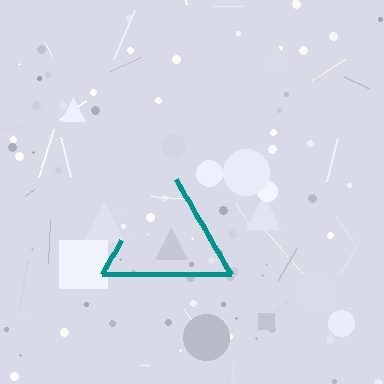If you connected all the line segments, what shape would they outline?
They would outline a triangle.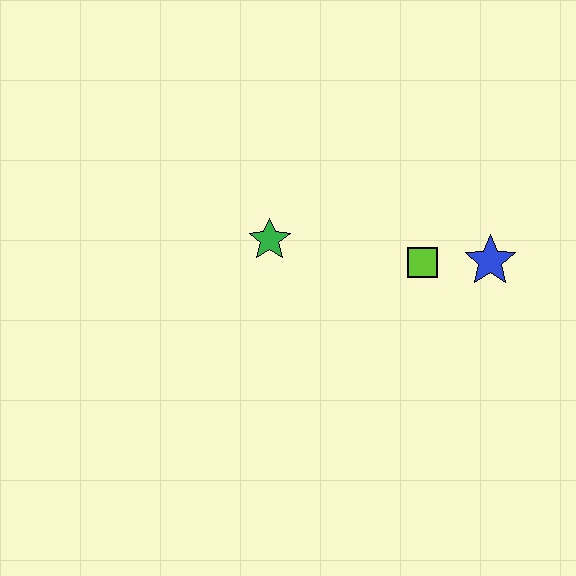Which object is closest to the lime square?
The blue star is closest to the lime square.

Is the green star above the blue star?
Yes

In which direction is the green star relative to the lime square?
The green star is to the left of the lime square.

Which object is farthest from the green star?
The blue star is farthest from the green star.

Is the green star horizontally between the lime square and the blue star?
No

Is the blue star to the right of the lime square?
Yes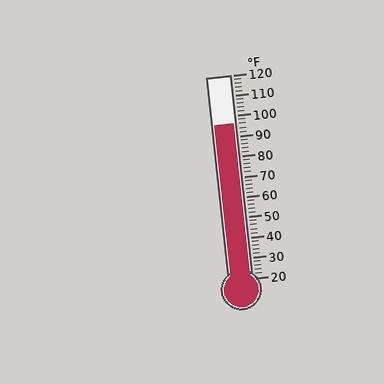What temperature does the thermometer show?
The thermometer shows approximately 96°F.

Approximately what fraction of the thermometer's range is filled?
The thermometer is filled to approximately 75% of its range.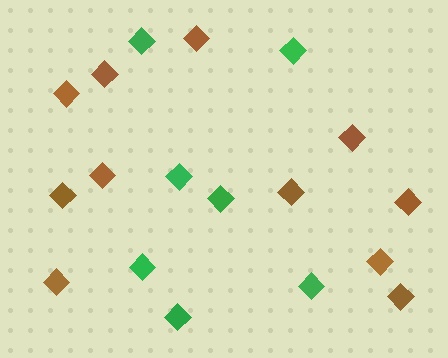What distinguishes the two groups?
There are 2 groups: one group of green diamonds (7) and one group of brown diamonds (11).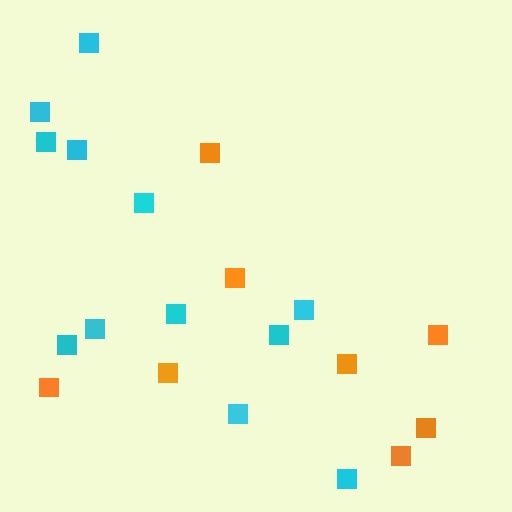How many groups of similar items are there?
There are 2 groups: one group of orange squares (8) and one group of cyan squares (12).